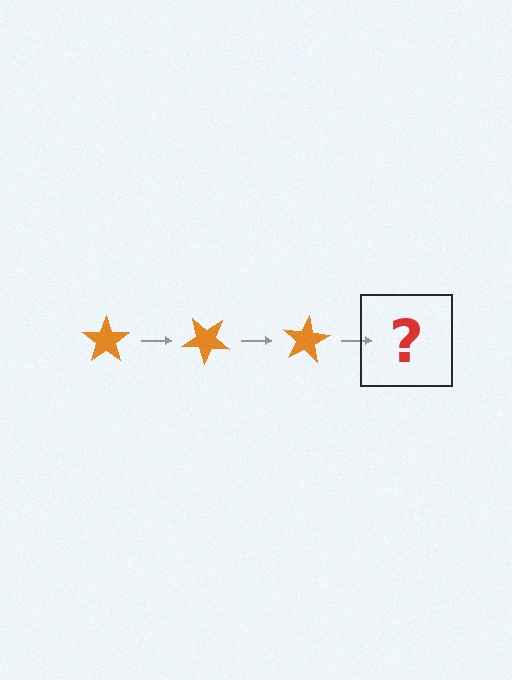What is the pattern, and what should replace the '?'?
The pattern is that the star rotates 40 degrees each step. The '?' should be an orange star rotated 120 degrees.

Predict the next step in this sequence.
The next step is an orange star rotated 120 degrees.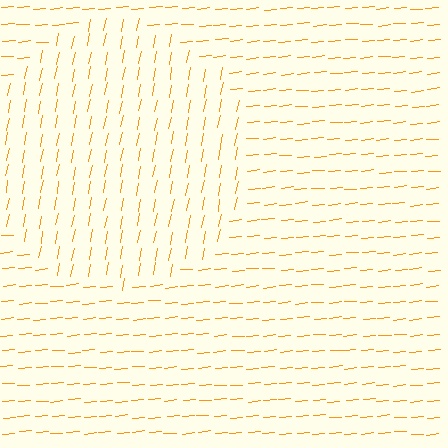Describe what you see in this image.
The image is filled with small orange line segments. A circle region in the image has lines oriented differently from the surrounding lines, creating a visible texture boundary.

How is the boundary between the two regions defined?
The boundary is defined purely by a change in line orientation (approximately 74 degrees difference). All lines are the same color and thickness.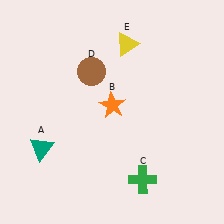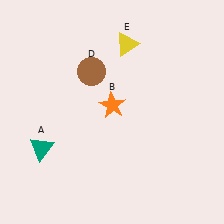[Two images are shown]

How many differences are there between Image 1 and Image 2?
There is 1 difference between the two images.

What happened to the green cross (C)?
The green cross (C) was removed in Image 2. It was in the bottom-right area of Image 1.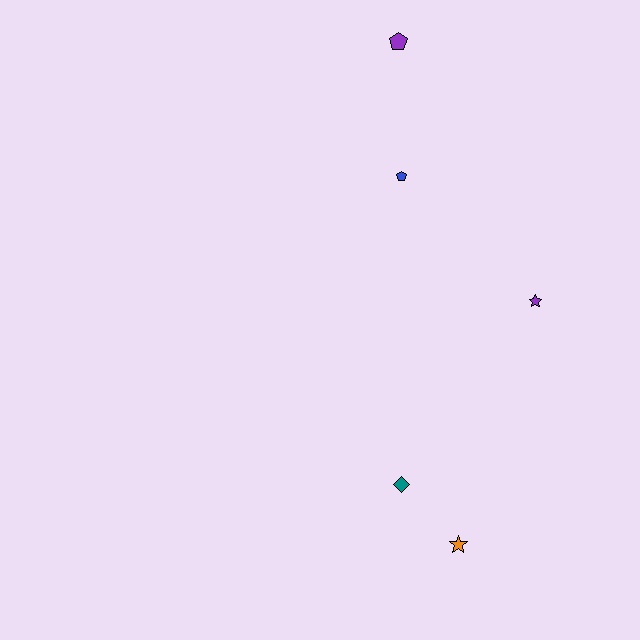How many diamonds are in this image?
There is 1 diamond.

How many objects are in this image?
There are 5 objects.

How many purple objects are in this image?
There are 2 purple objects.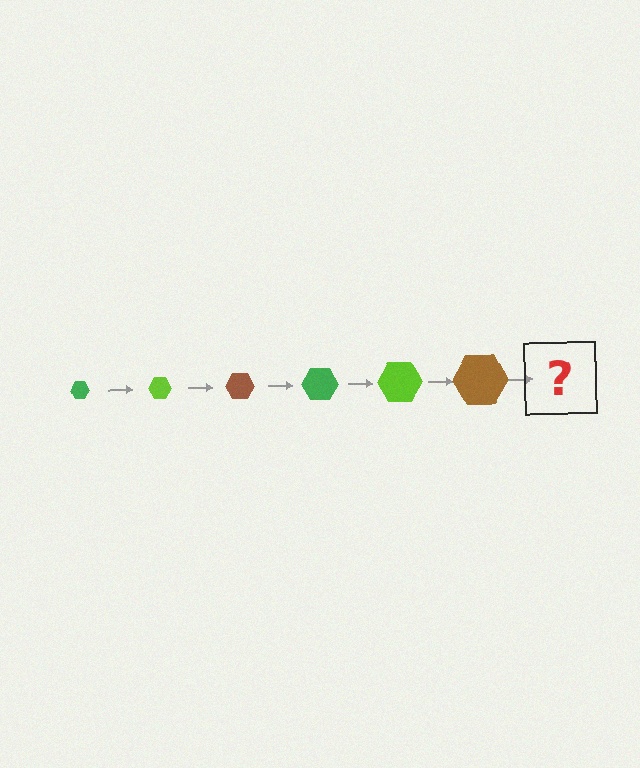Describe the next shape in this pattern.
It should be a green hexagon, larger than the previous one.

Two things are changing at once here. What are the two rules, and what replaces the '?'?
The two rules are that the hexagon grows larger each step and the color cycles through green, lime, and brown. The '?' should be a green hexagon, larger than the previous one.